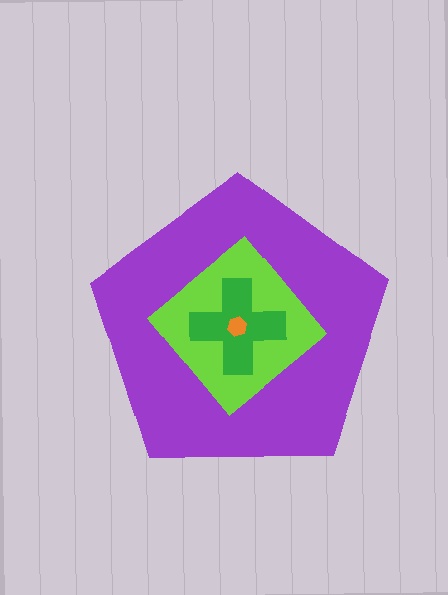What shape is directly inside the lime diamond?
The green cross.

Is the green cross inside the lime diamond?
Yes.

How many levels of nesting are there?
4.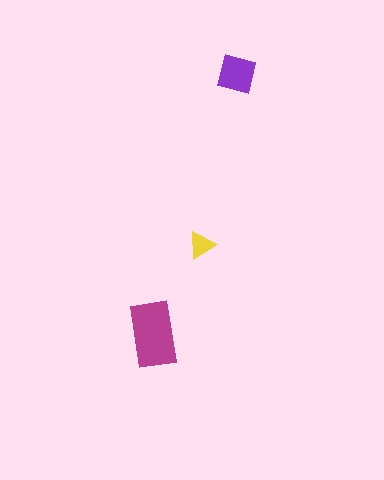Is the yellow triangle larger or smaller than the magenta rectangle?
Smaller.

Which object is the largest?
The magenta rectangle.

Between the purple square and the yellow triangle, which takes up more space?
The purple square.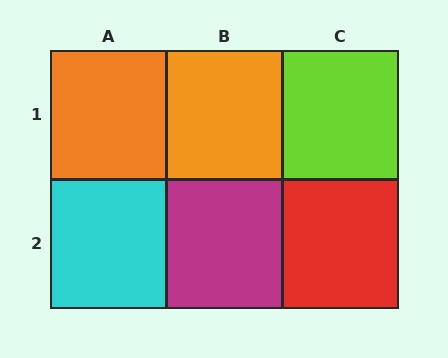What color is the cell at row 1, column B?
Orange.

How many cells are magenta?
1 cell is magenta.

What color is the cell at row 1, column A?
Orange.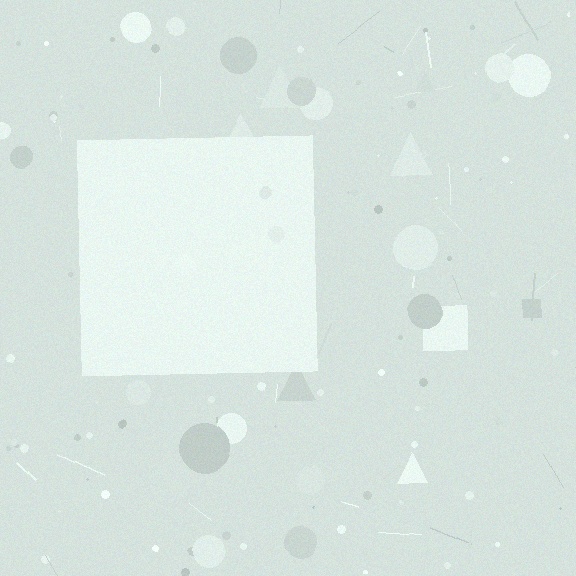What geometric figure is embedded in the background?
A square is embedded in the background.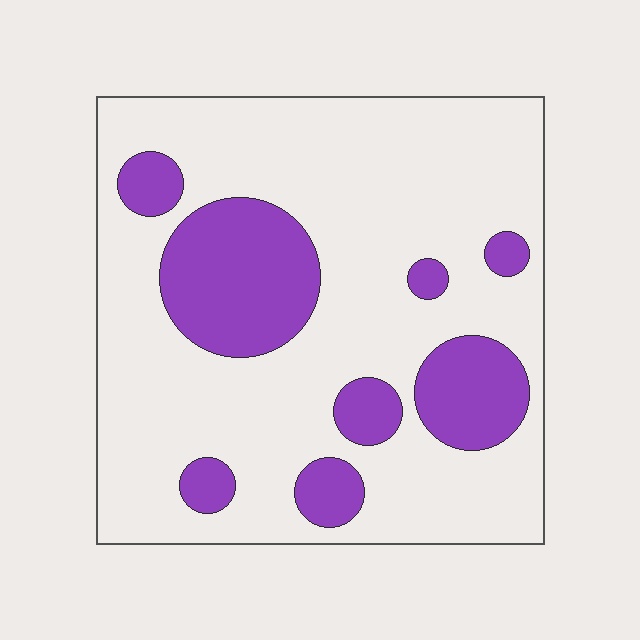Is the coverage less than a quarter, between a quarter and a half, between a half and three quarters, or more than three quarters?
Less than a quarter.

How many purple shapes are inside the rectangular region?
8.